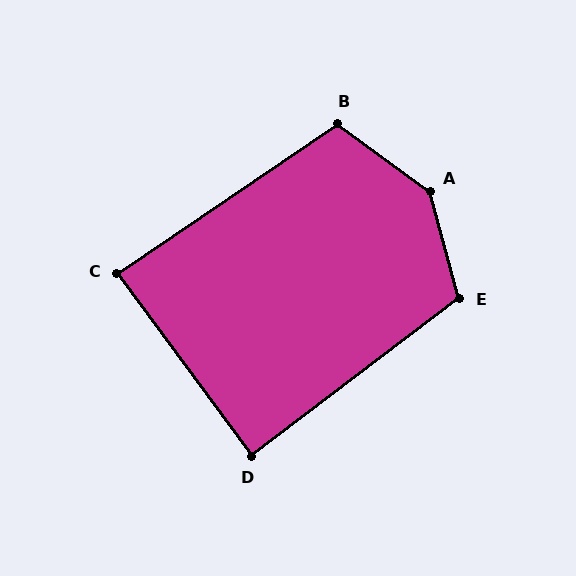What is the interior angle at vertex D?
Approximately 89 degrees (approximately right).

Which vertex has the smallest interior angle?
C, at approximately 88 degrees.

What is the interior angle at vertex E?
Approximately 112 degrees (obtuse).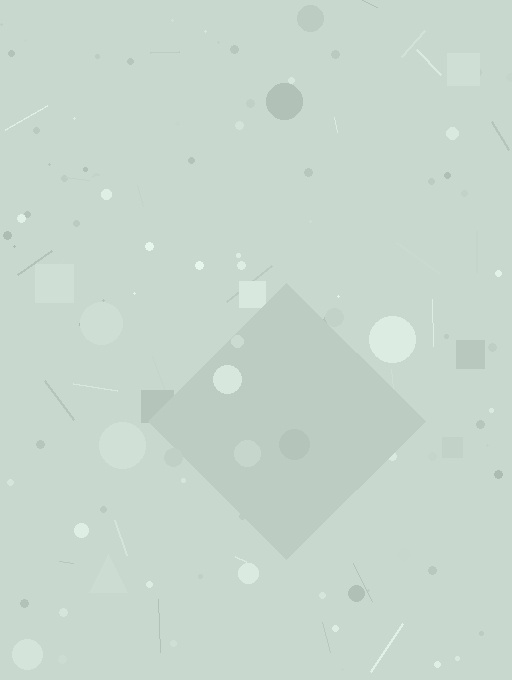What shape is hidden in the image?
A diamond is hidden in the image.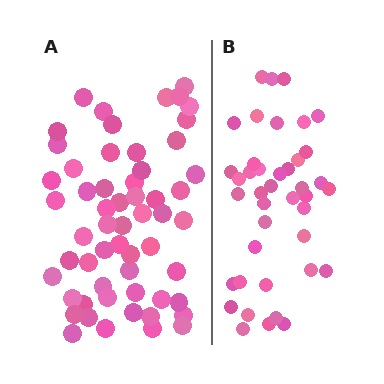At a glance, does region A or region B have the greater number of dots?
Region A (the left region) has more dots.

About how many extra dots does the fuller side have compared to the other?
Region A has approximately 15 more dots than region B.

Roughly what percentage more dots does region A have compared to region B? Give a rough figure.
About 40% more.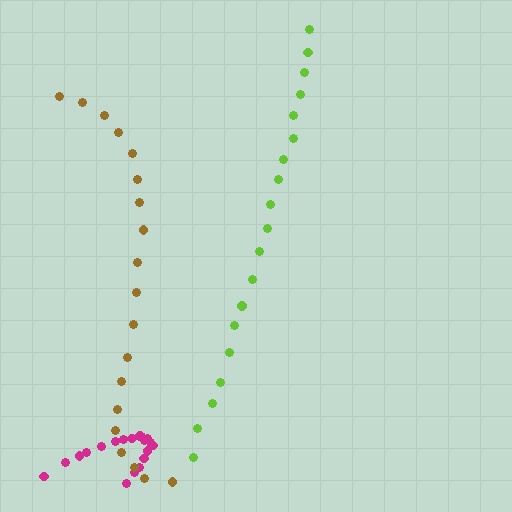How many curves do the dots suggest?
There are 3 distinct paths.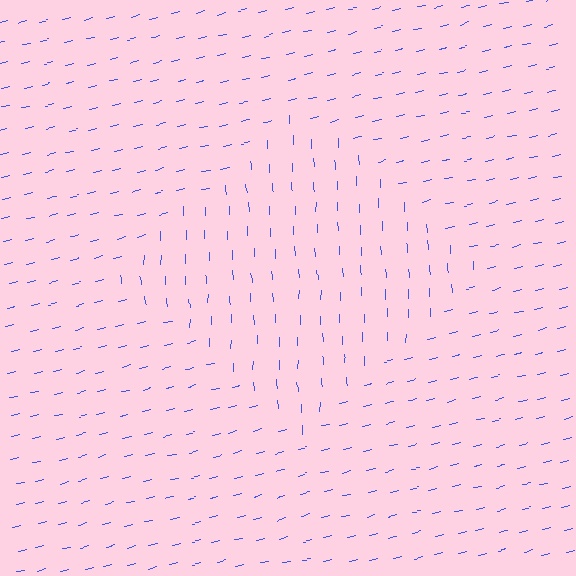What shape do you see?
I see a diamond.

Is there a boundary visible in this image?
Yes, there is a texture boundary formed by a change in line orientation.